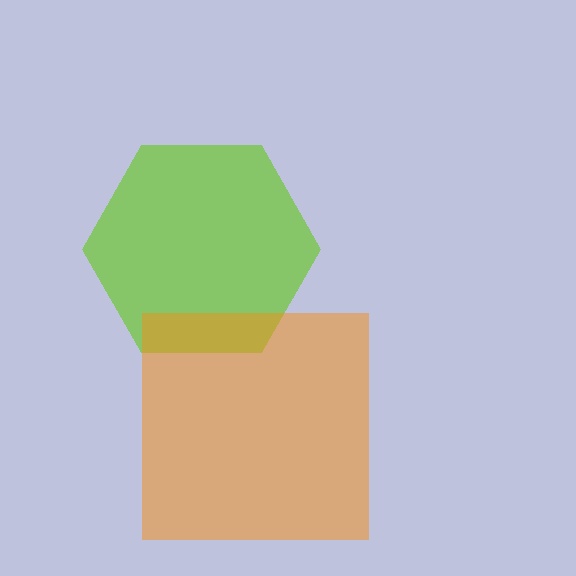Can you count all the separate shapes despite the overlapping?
Yes, there are 2 separate shapes.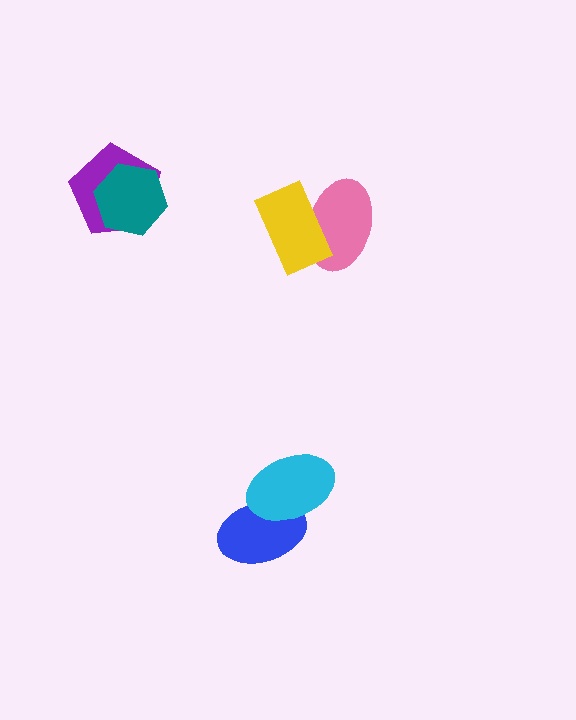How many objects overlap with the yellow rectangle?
1 object overlaps with the yellow rectangle.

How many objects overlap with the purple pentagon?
1 object overlaps with the purple pentagon.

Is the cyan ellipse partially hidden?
No, no other shape covers it.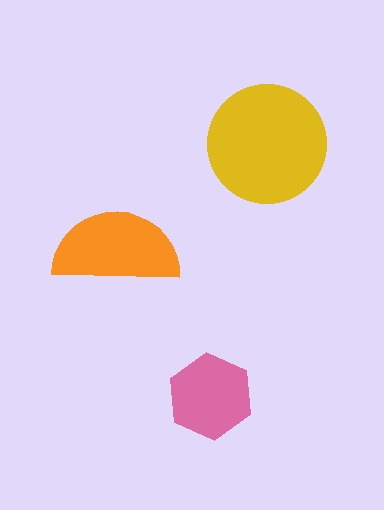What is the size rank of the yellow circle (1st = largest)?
1st.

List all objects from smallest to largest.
The pink hexagon, the orange semicircle, the yellow circle.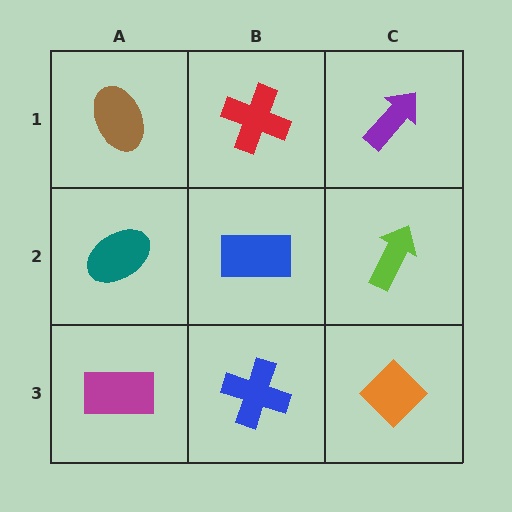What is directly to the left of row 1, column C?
A red cross.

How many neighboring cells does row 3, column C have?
2.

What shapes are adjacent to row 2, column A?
A brown ellipse (row 1, column A), a magenta rectangle (row 3, column A), a blue rectangle (row 2, column B).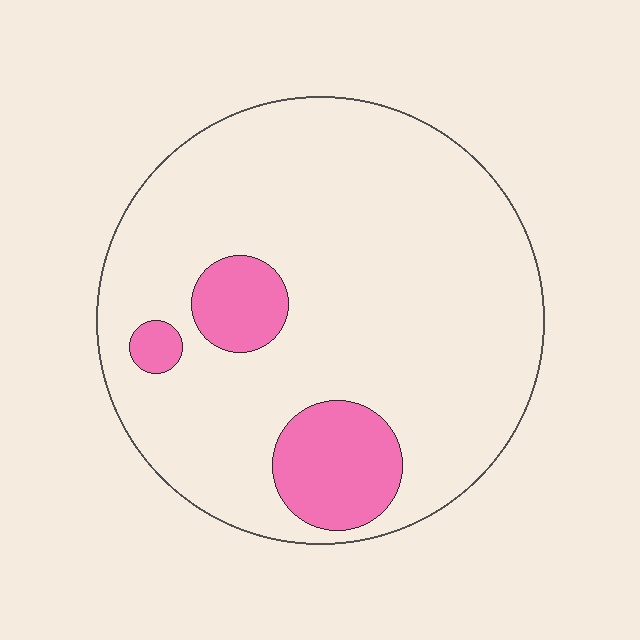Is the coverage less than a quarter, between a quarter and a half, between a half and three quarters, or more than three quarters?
Less than a quarter.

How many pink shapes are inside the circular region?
3.